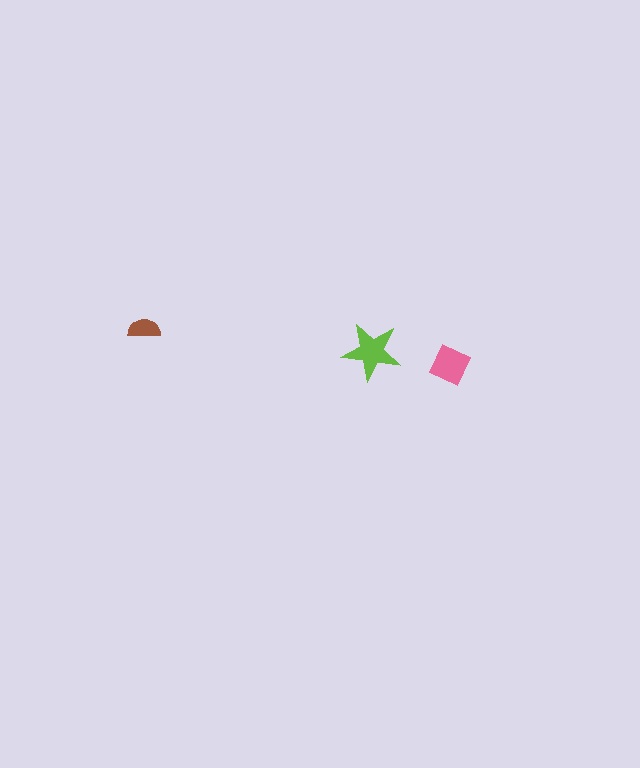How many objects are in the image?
There are 3 objects in the image.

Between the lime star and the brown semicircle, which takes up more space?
The lime star.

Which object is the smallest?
The brown semicircle.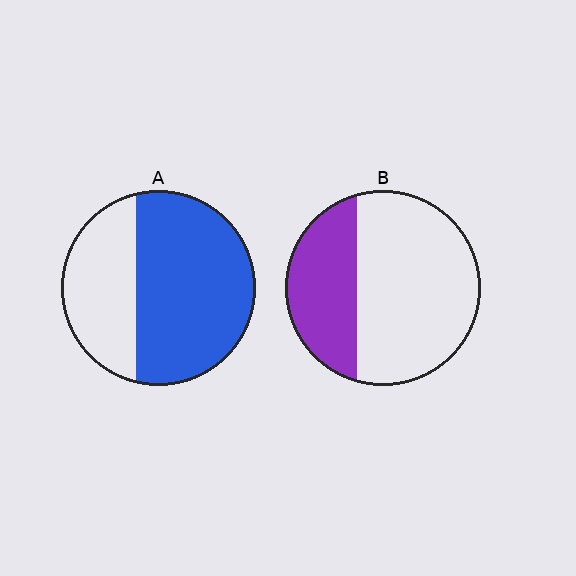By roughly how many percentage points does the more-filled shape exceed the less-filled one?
By roughly 30 percentage points (A over B).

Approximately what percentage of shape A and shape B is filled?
A is approximately 65% and B is approximately 35%.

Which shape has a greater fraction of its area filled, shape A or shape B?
Shape A.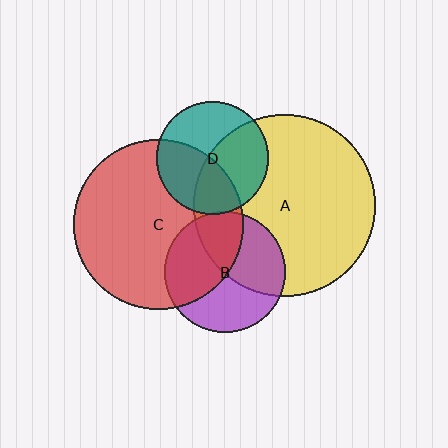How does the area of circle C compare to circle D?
Approximately 2.3 times.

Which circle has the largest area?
Circle A (yellow).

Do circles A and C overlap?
Yes.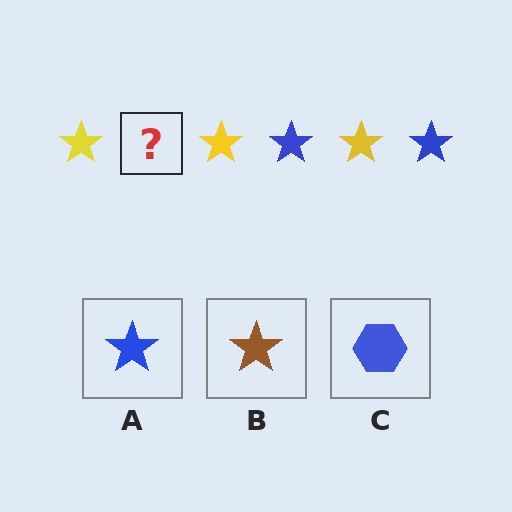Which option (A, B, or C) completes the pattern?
A.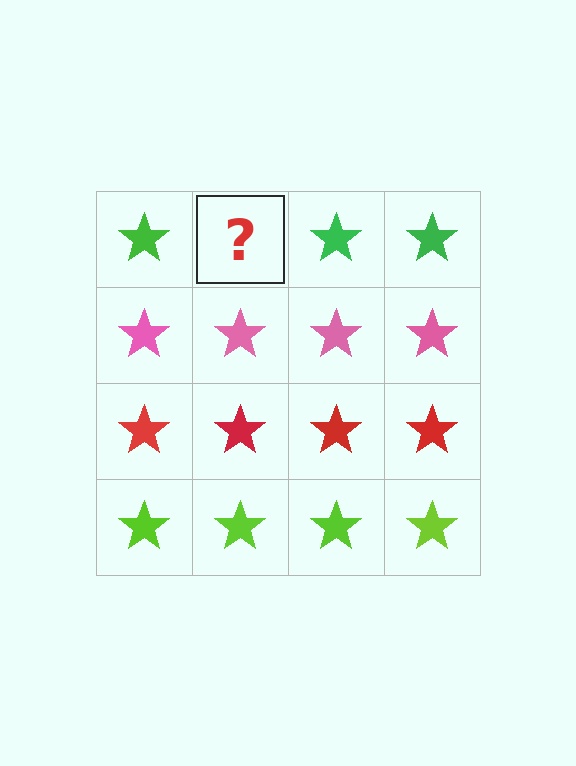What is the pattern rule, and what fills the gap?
The rule is that each row has a consistent color. The gap should be filled with a green star.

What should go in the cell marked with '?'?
The missing cell should contain a green star.